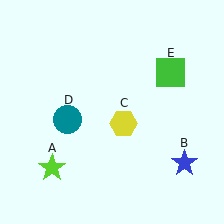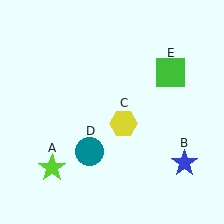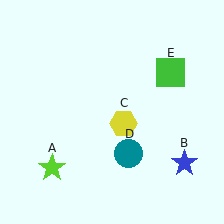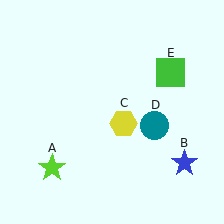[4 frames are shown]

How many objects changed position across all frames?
1 object changed position: teal circle (object D).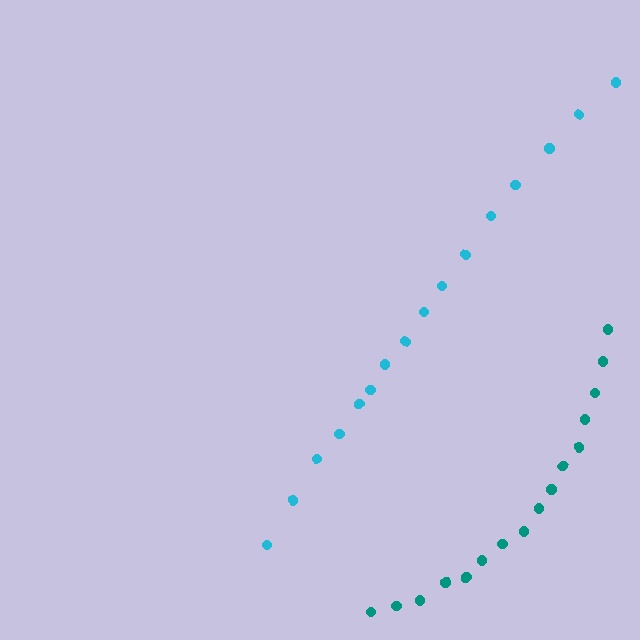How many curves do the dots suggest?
There are 2 distinct paths.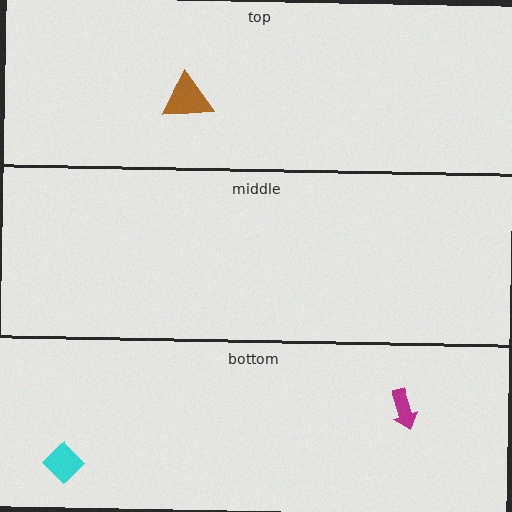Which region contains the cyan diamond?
The bottom region.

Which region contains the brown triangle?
The top region.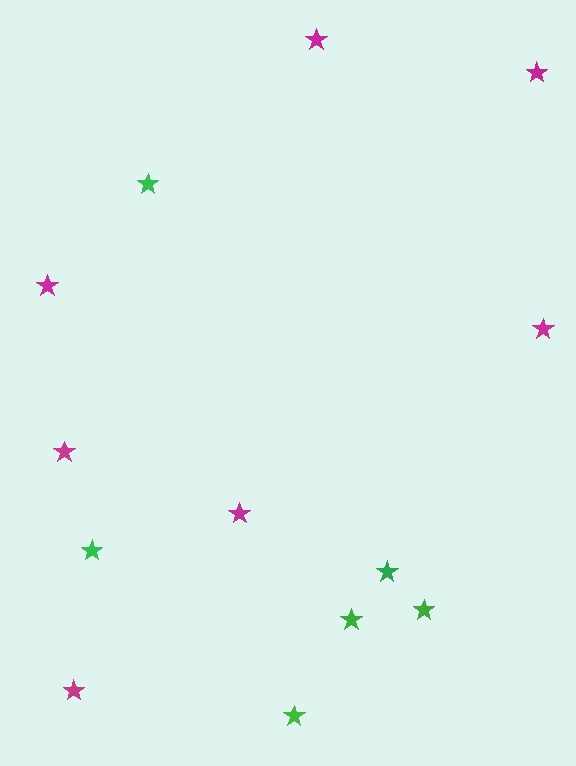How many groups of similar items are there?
There are 2 groups: one group of green stars (6) and one group of magenta stars (7).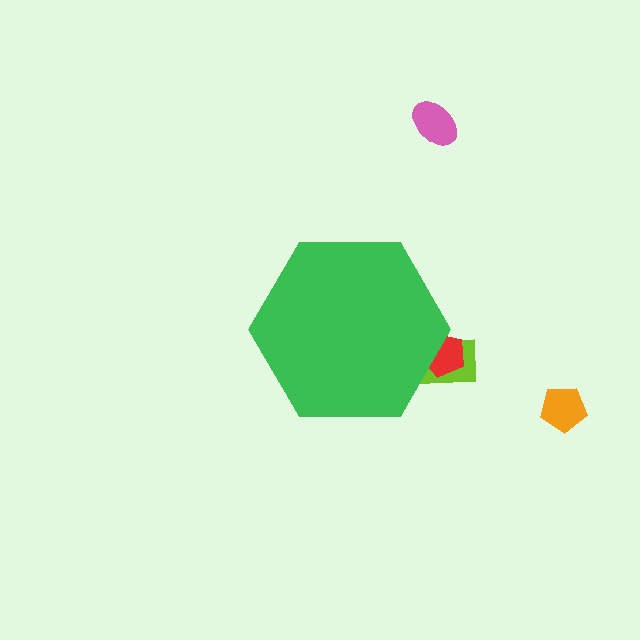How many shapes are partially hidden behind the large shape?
2 shapes are partially hidden.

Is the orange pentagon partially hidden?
No, the orange pentagon is fully visible.